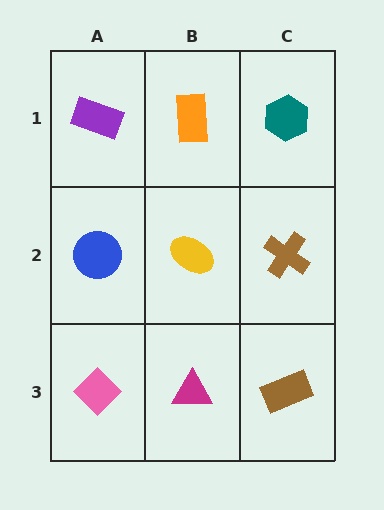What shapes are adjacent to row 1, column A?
A blue circle (row 2, column A), an orange rectangle (row 1, column B).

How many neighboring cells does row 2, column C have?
3.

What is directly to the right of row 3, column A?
A magenta triangle.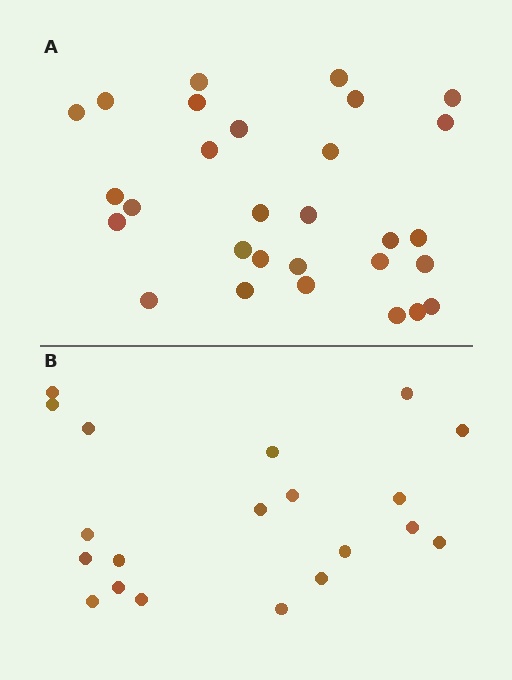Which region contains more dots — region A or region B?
Region A (the top region) has more dots.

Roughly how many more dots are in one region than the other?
Region A has roughly 8 or so more dots than region B.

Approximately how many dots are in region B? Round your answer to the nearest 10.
About 20 dots.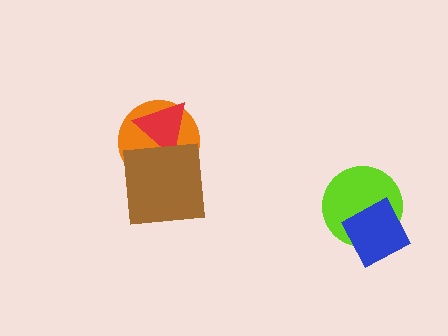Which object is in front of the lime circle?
The blue square is in front of the lime circle.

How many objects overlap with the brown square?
2 objects overlap with the brown square.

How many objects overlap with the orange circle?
2 objects overlap with the orange circle.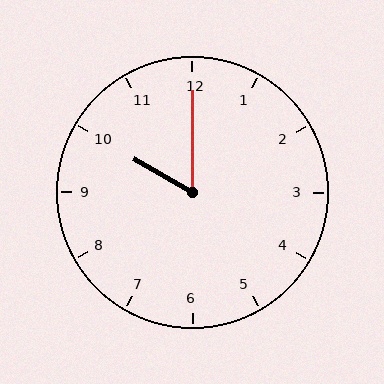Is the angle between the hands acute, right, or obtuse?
It is acute.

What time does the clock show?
10:00.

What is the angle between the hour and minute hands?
Approximately 60 degrees.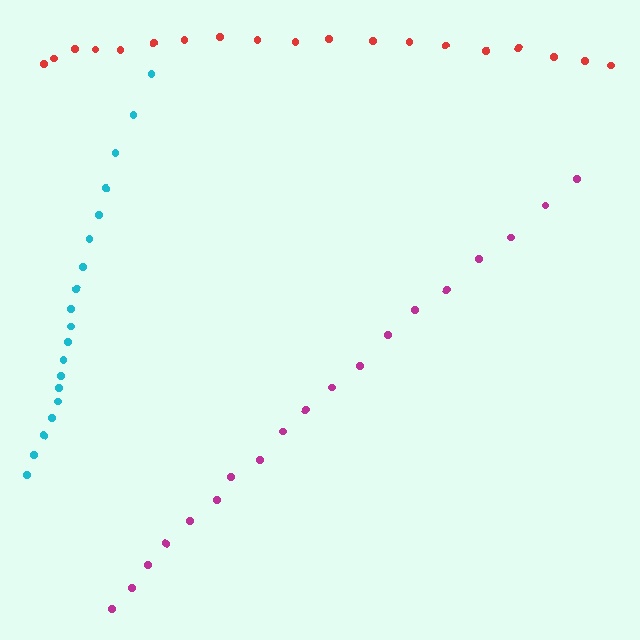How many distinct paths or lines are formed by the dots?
There are 3 distinct paths.